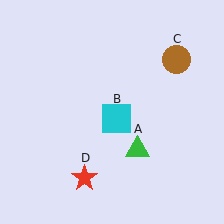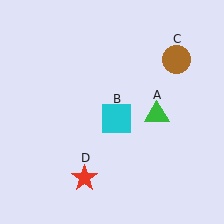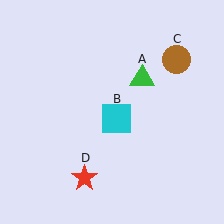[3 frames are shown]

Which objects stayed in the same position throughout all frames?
Cyan square (object B) and brown circle (object C) and red star (object D) remained stationary.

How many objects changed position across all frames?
1 object changed position: green triangle (object A).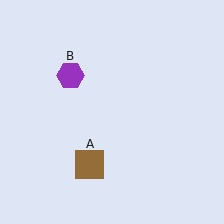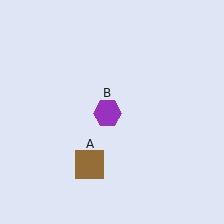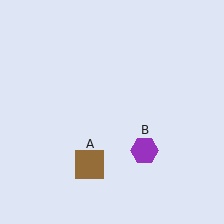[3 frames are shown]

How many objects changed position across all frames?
1 object changed position: purple hexagon (object B).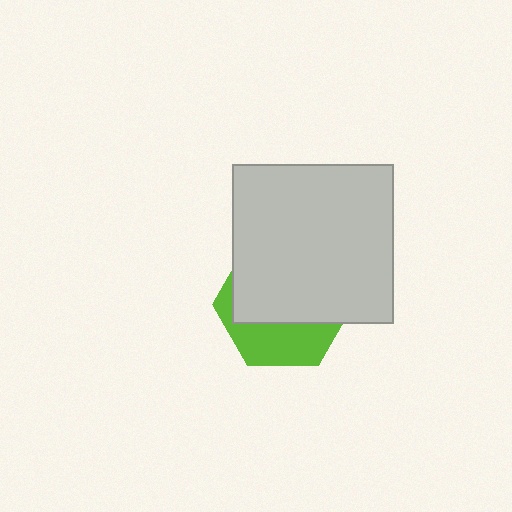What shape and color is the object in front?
The object in front is a light gray rectangle.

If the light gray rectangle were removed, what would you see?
You would see the complete lime hexagon.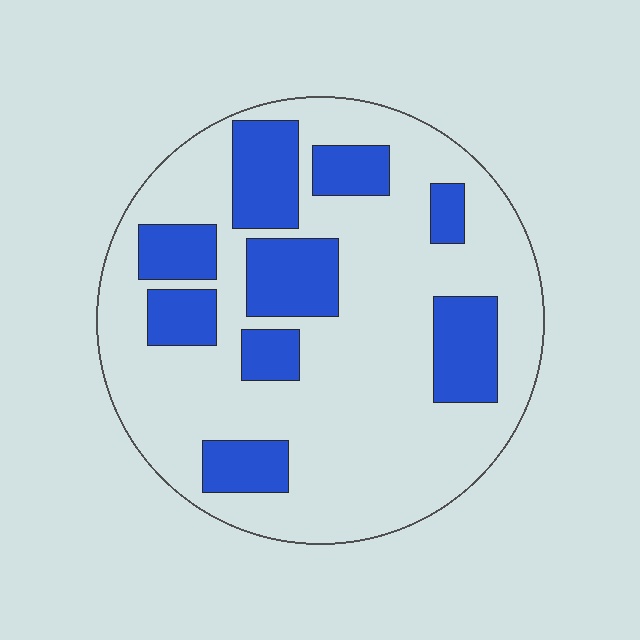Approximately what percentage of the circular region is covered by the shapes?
Approximately 30%.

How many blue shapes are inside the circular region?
9.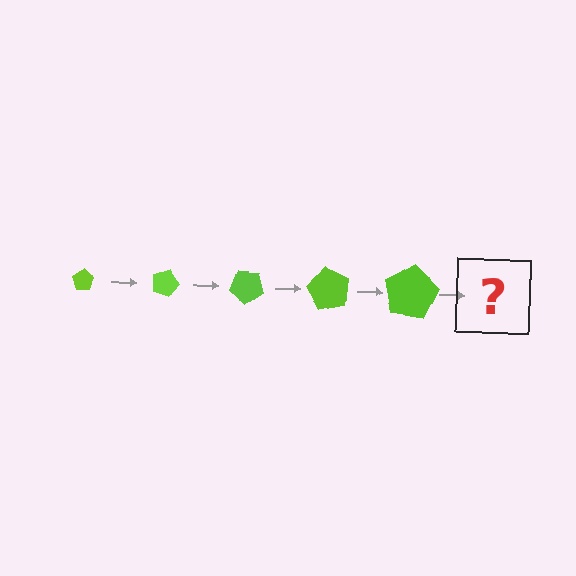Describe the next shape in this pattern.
It should be a pentagon, larger than the previous one and rotated 100 degrees from the start.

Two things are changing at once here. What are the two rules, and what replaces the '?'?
The two rules are that the pentagon grows larger each step and it rotates 20 degrees each step. The '?' should be a pentagon, larger than the previous one and rotated 100 degrees from the start.